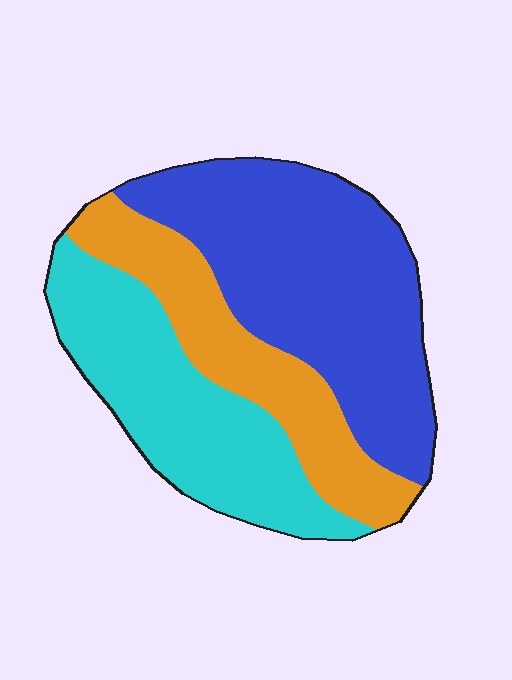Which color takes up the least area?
Orange, at roughly 25%.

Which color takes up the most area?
Blue, at roughly 45%.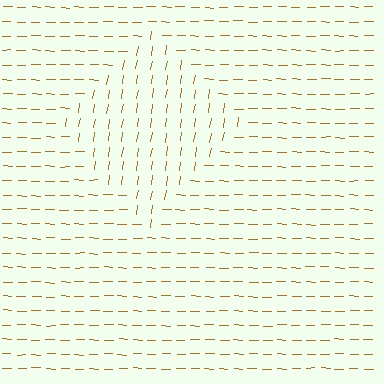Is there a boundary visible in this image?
Yes, there is a texture boundary formed by a change in line orientation.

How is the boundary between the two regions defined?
The boundary is defined purely by a change in line orientation (approximately 82 degrees difference). All lines are the same color and thickness.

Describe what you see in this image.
The image is filled with small brown line segments. A diamond region in the image has lines oriented differently from the surrounding lines, creating a visible texture boundary.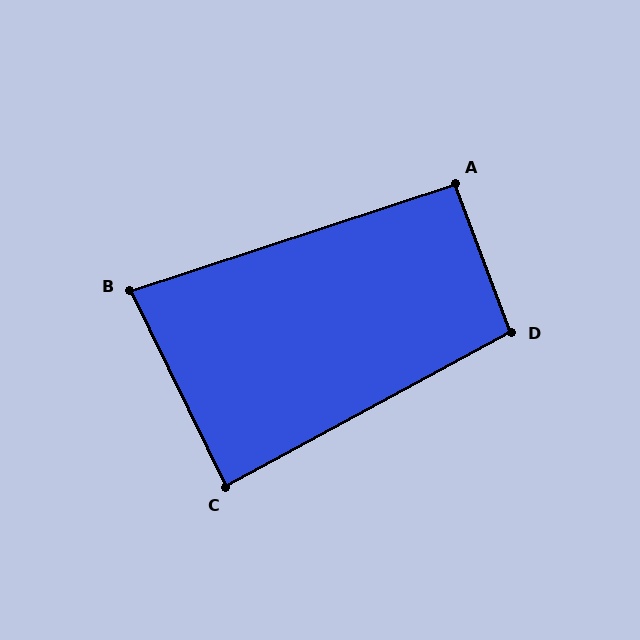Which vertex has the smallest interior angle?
B, at approximately 82 degrees.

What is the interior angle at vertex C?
Approximately 87 degrees (approximately right).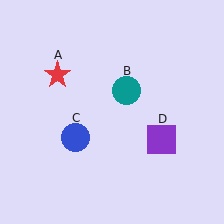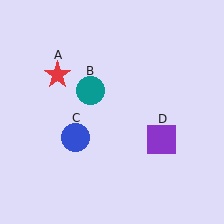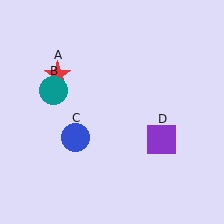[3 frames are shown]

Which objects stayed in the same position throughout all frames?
Red star (object A) and blue circle (object C) and purple square (object D) remained stationary.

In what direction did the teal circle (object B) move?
The teal circle (object B) moved left.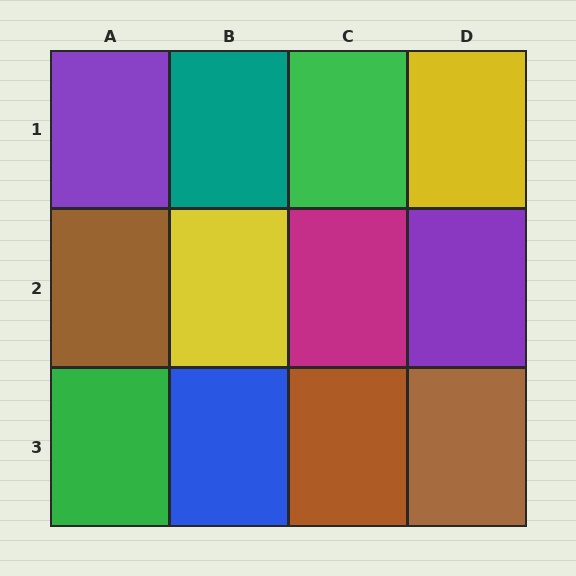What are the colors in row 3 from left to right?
Green, blue, brown, brown.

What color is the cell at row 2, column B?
Yellow.